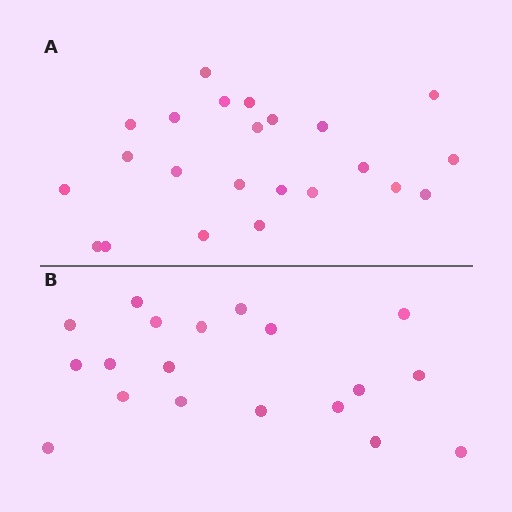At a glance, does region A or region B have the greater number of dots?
Region A (the top region) has more dots.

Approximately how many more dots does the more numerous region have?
Region A has about 4 more dots than region B.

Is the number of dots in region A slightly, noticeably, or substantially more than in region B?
Region A has only slightly more — the two regions are fairly close. The ratio is roughly 1.2 to 1.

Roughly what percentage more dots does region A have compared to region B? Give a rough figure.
About 20% more.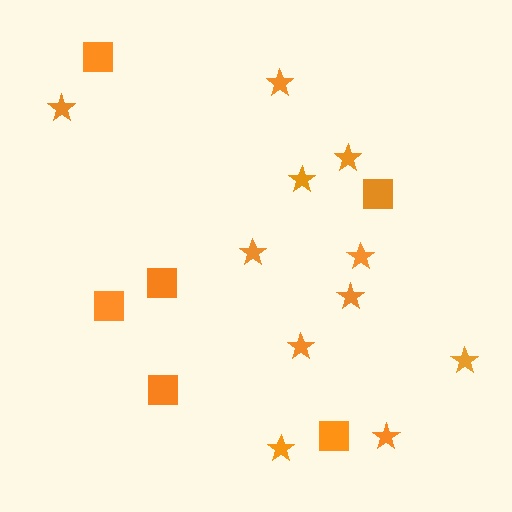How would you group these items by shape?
There are 2 groups: one group of stars (11) and one group of squares (6).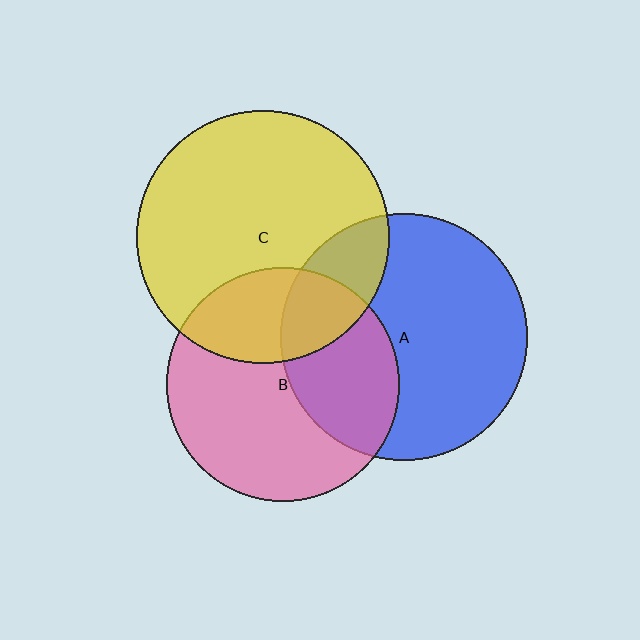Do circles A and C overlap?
Yes.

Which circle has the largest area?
Circle C (yellow).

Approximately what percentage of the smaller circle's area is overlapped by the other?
Approximately 20%.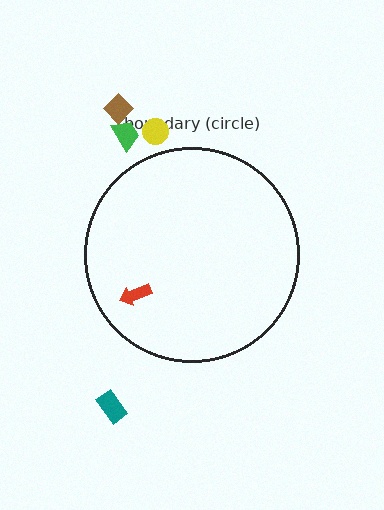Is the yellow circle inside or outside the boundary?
Outside.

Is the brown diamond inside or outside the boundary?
Outside.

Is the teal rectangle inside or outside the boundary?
Outside.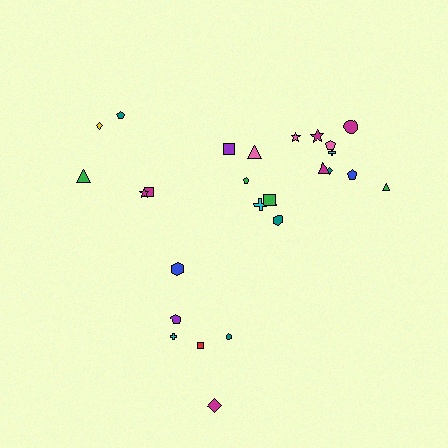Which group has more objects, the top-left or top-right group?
The top-right group.